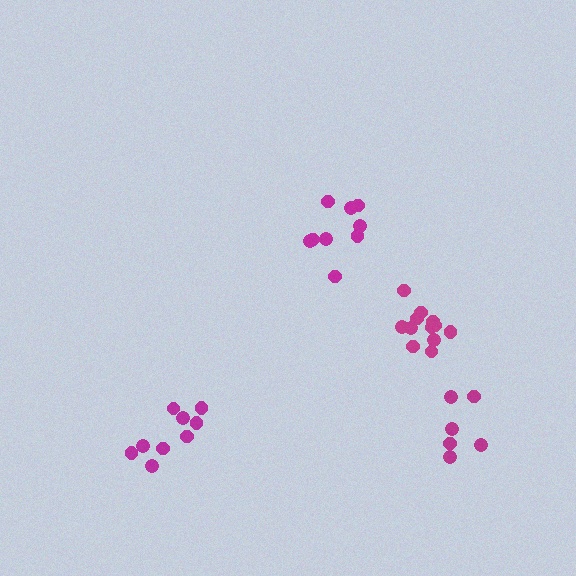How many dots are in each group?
Group 1: 6 dots, Group 2: 9 dots, Group 3: 12 dots, Group 4: 9 dots (36 total).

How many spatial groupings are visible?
There are 4 spatial groupings.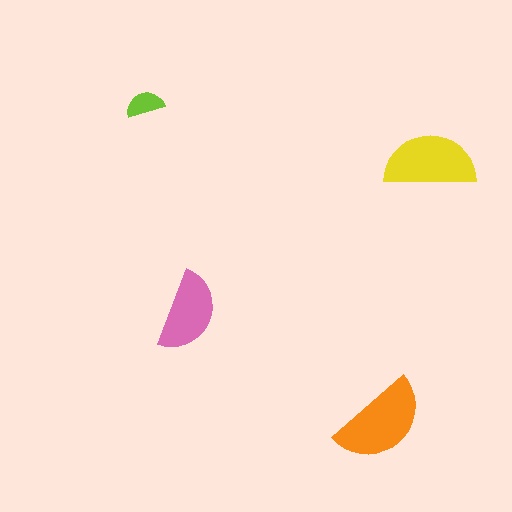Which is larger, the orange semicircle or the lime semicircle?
The orange one.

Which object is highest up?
The lime semicircle is topmost.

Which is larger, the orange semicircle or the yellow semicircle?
The orange one.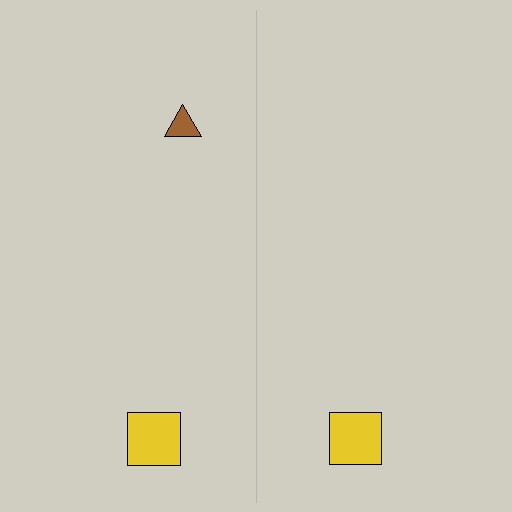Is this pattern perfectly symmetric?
No, the pattern is not perfectly symmetric. A brown triangle is missing from the right side.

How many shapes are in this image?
There are 3 shapes in this image.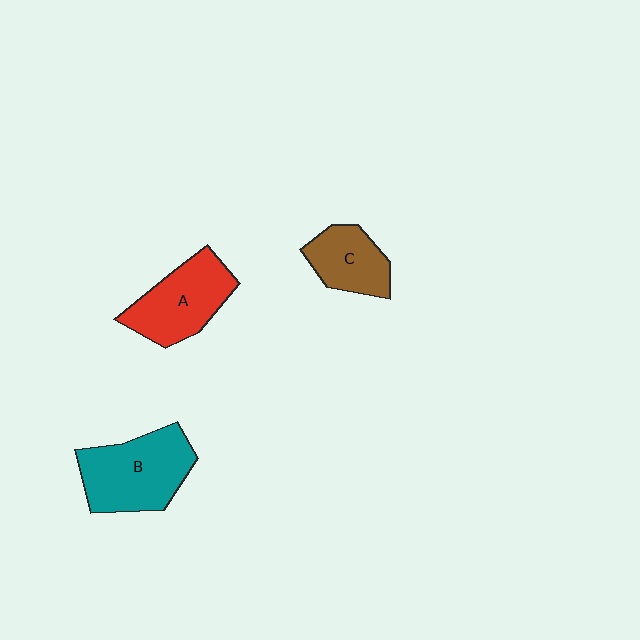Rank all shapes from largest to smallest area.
From largest to smallest: B (teal), A (red), C (brown).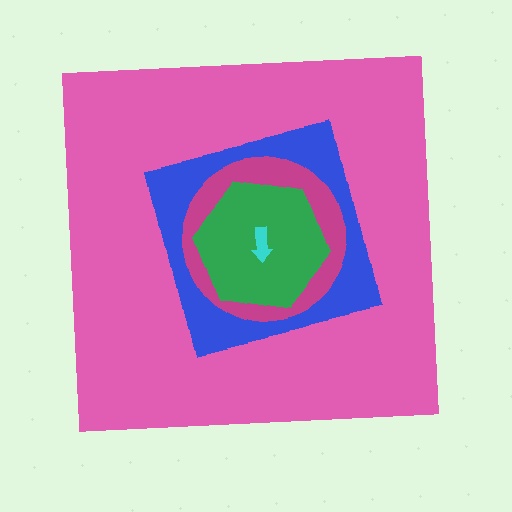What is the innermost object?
The cyan arrow.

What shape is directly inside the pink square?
The blue square.